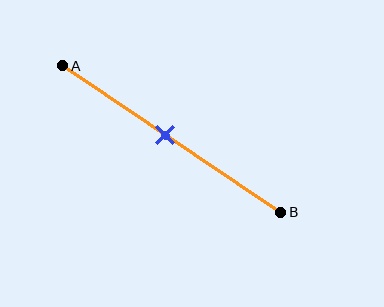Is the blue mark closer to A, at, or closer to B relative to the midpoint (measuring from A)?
The blue mark is approximately at the midpoint of segment AB.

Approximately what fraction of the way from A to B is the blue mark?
The blue mark is approximately 45% of the way from A to B.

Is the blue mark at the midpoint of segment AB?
Yes, the mark is approximately at the midpoint.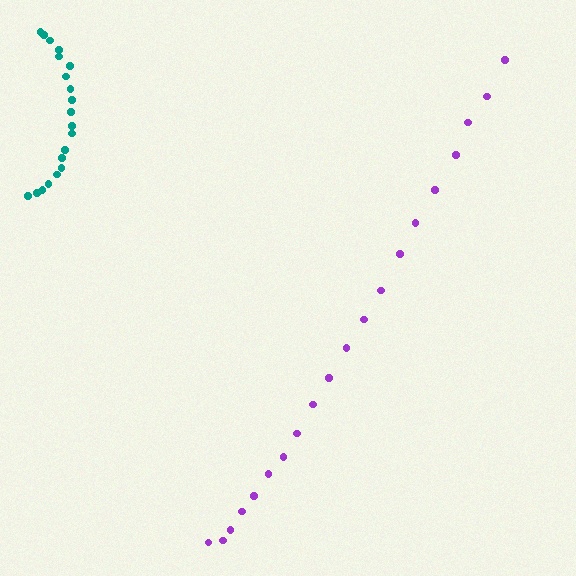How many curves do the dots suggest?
There are 2 distinct paths.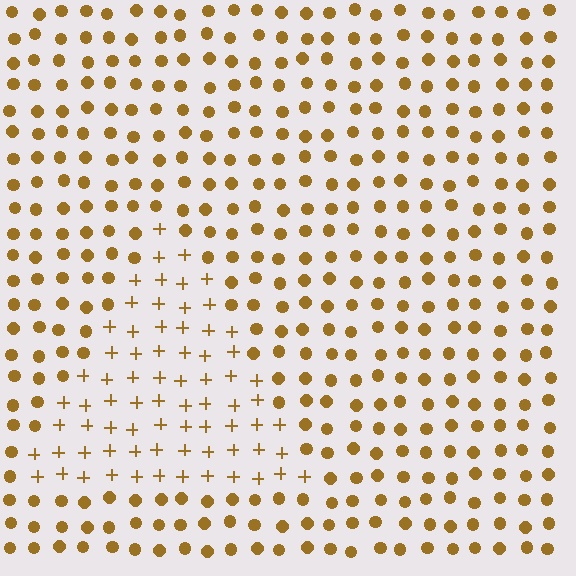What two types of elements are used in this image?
The image uses plus signs inside the triangle region and circles outside it.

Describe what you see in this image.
The image is filled with small brown elements arranged in a uniform grid. A triangle-shaped region contains plus signs, while the surrounding area contains circles. The boundary is defined purely by the change in element shape.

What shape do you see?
I see a triangle.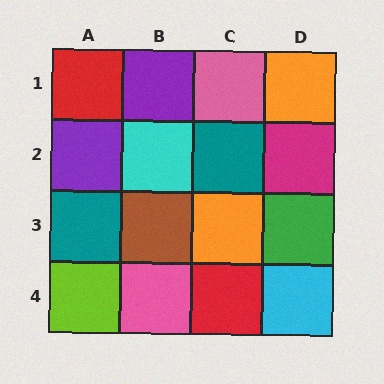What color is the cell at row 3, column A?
Teal.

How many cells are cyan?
2 cells are cyan.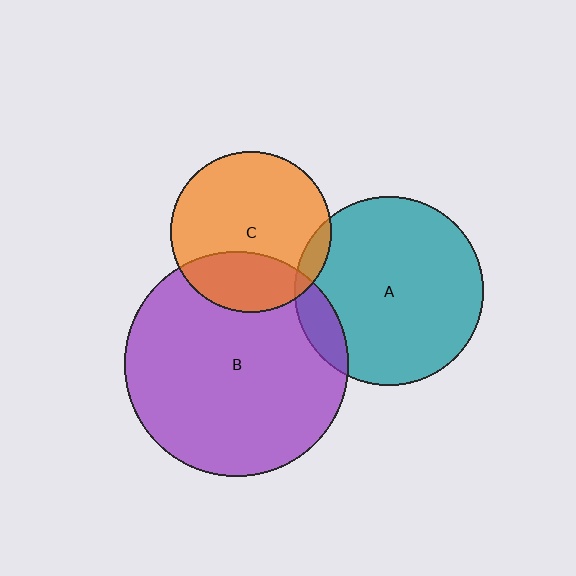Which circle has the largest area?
Circle B (purple).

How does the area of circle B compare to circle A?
Approximately 1.4 times.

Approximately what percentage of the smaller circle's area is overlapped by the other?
Approximately 5%.